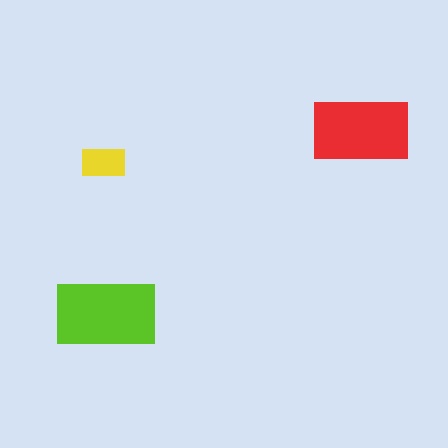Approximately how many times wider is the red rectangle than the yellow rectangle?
About 2 times wider.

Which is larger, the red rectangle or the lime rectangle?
The lime one.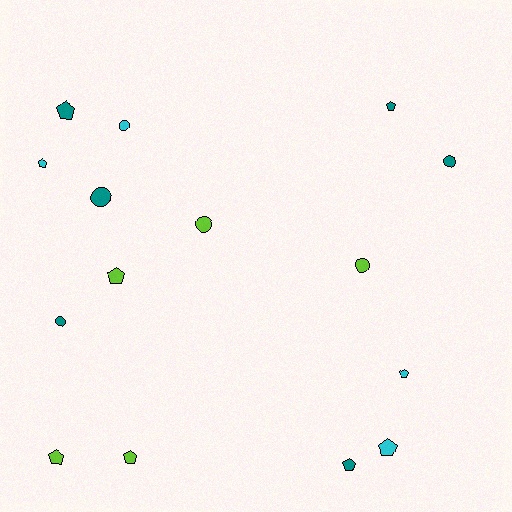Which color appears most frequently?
Teal, with 6 objects.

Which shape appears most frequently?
Pentagon, with 9 objects.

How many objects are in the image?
There are 15 objects.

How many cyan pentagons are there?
There are 3 cyan pentagons.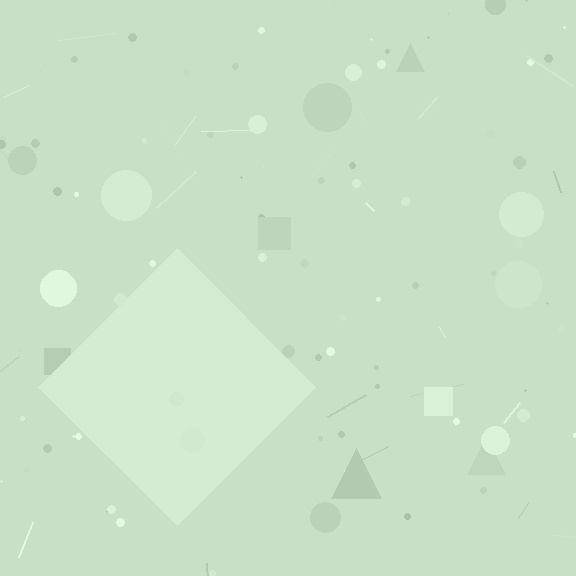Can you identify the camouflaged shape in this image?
The camouflaged shape is a diamond.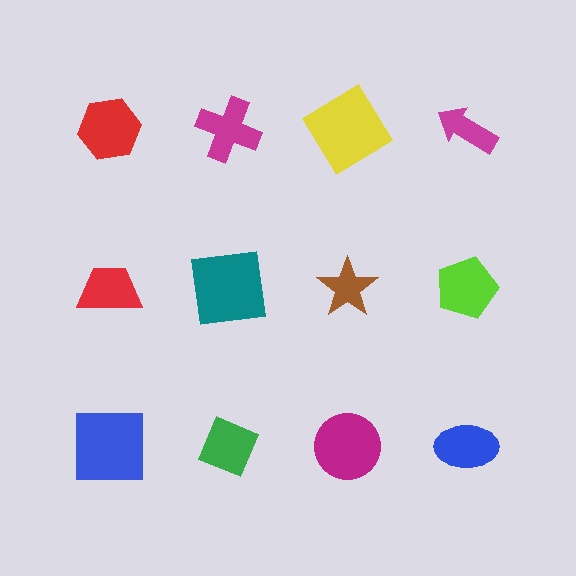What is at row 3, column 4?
A blue ellipse.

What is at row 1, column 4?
A magenta arrow.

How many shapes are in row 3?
4 shapes.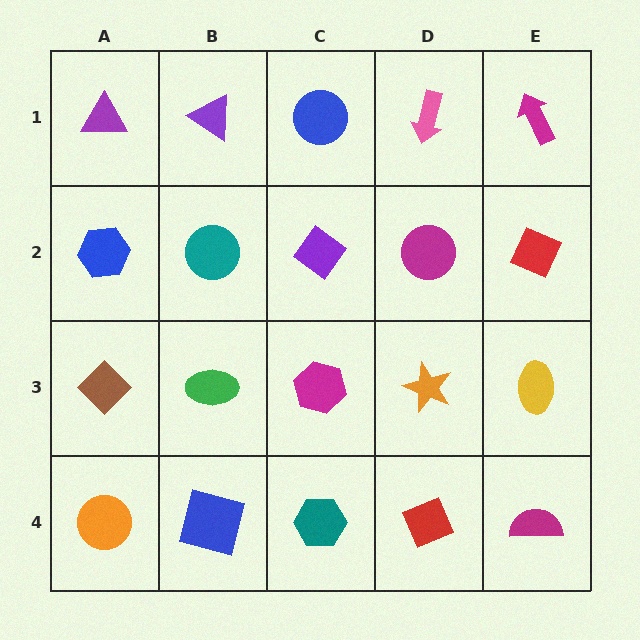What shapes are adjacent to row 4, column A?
A brown diamond (row 3, column A), a blue square (row 4, column B).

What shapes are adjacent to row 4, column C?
A magenta hexagon (row 3, column C), a blue square (row 4, column B), a red diamond (row 4, column D).